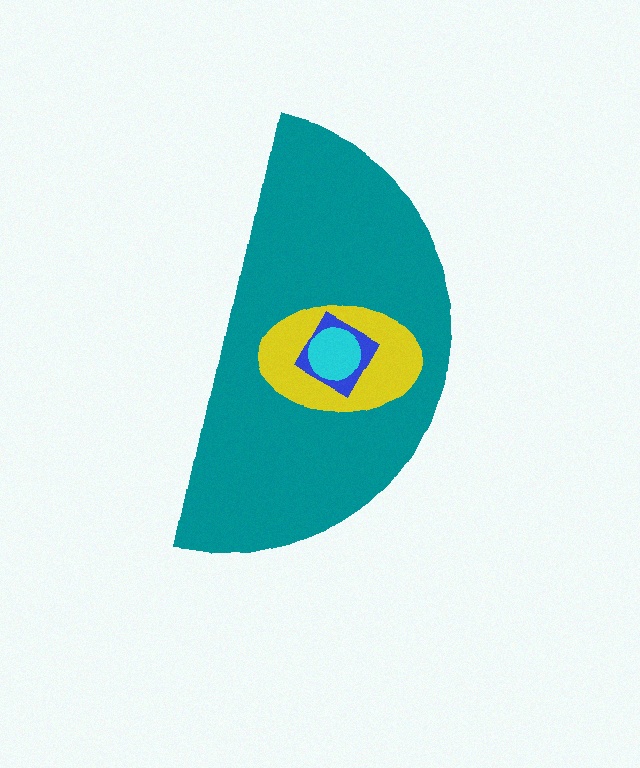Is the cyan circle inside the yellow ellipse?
Yes.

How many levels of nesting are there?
4.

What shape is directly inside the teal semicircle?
The yellow ellipse.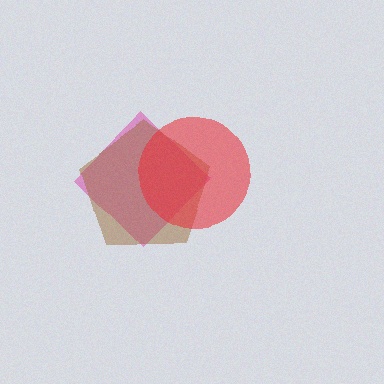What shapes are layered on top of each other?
The layered shapes are: a pink diamond, a brown pentagon, a red circle.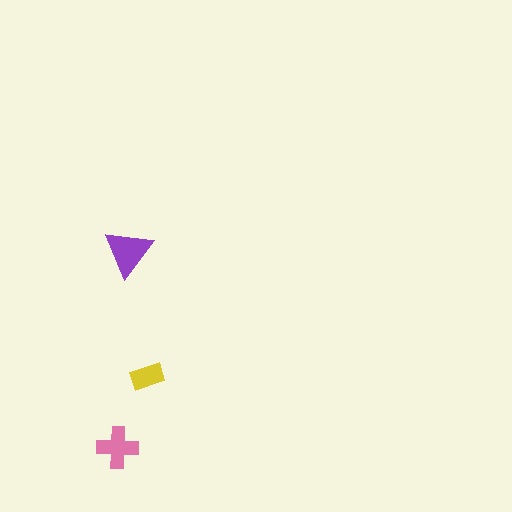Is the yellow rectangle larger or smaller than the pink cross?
Smaller.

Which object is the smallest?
The yellow rectangle.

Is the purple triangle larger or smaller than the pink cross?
Larger.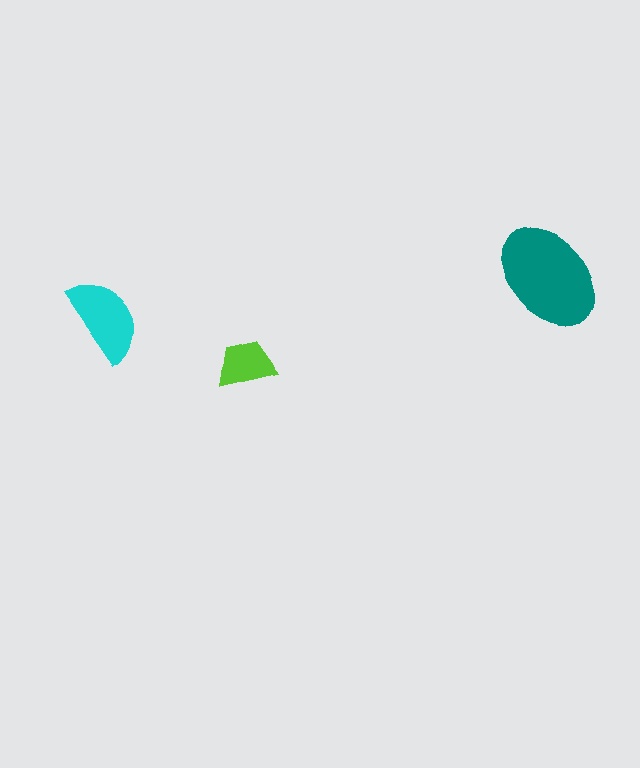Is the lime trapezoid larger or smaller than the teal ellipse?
Smaller.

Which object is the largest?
The teal ellipse.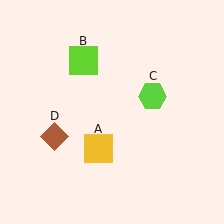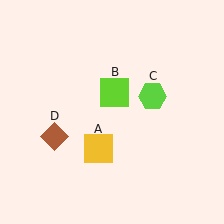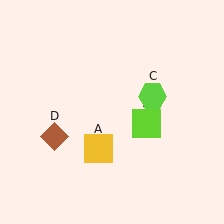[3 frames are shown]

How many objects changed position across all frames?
1 object changed position: lime square (object B).